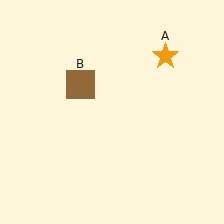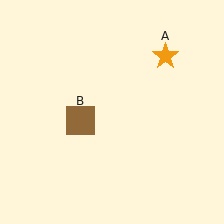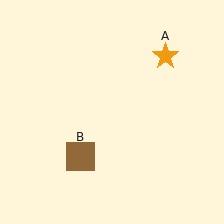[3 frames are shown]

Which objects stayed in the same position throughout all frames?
Orange star (object A) remained stationary.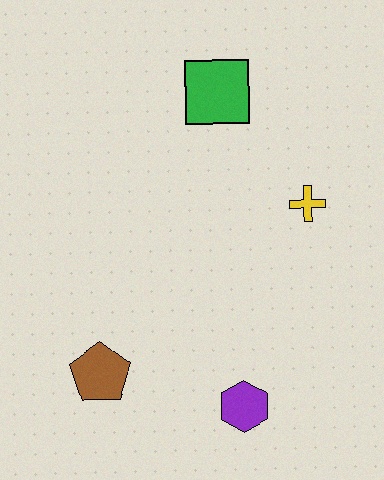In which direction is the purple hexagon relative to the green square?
The purple hexagon is below the green square.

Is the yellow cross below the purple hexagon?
No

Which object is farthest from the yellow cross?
The brown pentagon is farthest from the yellow cross.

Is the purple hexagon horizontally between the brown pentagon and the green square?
No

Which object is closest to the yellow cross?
The green square is closest to the yellow cross.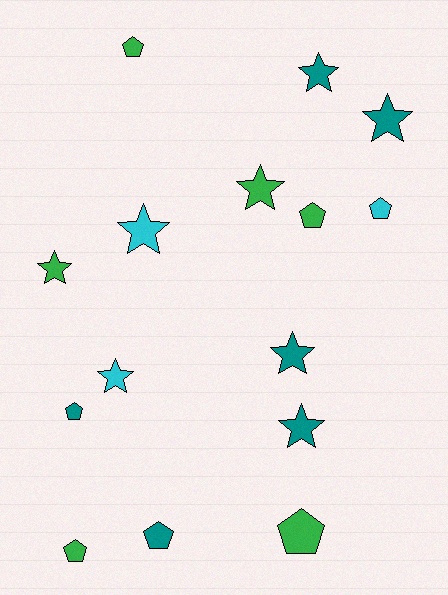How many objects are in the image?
There are 15 objects.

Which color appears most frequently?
Teal, with 6 objects.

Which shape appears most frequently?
Star, with 8 objects.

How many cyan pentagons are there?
There is 1 cyan pentagon.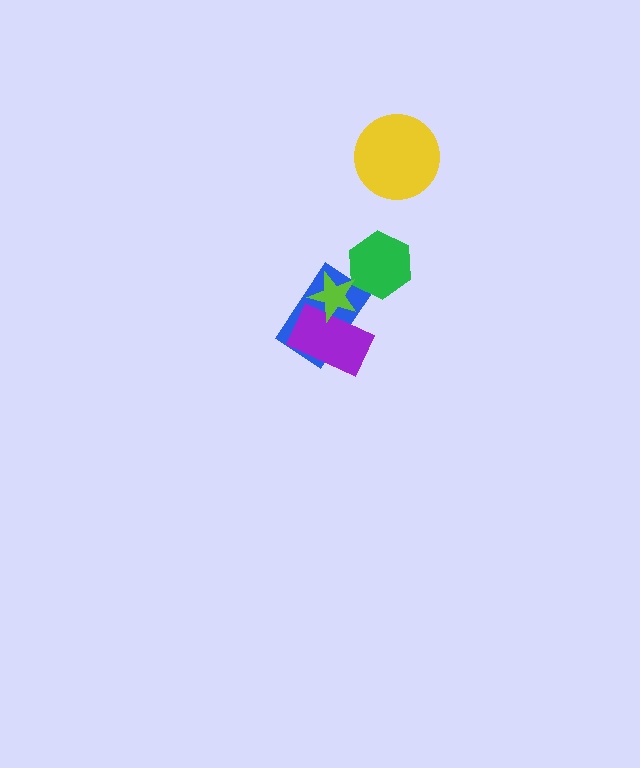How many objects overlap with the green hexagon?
0 objects overlap with the green hexagon.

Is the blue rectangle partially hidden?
Yes, it is partially covered by another shape.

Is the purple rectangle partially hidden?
Yes, it is partially covered by another shape.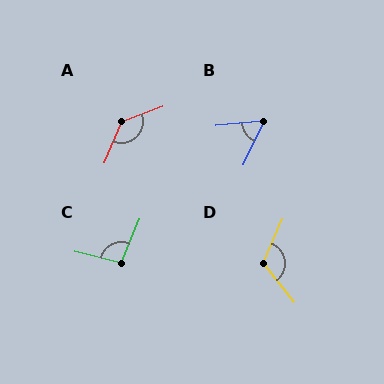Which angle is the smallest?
B, at approximately 60 degrees.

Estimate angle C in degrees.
Approximately 99 degrees.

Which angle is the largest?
A, at approximately 134 degrees.